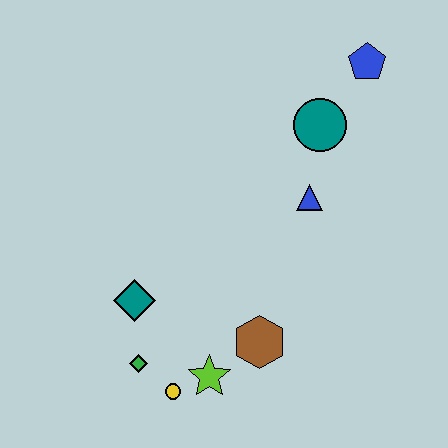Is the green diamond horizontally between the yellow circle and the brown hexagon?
No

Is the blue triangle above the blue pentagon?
No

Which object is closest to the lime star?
The yellow circle is closest to the lime star.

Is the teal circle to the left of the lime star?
No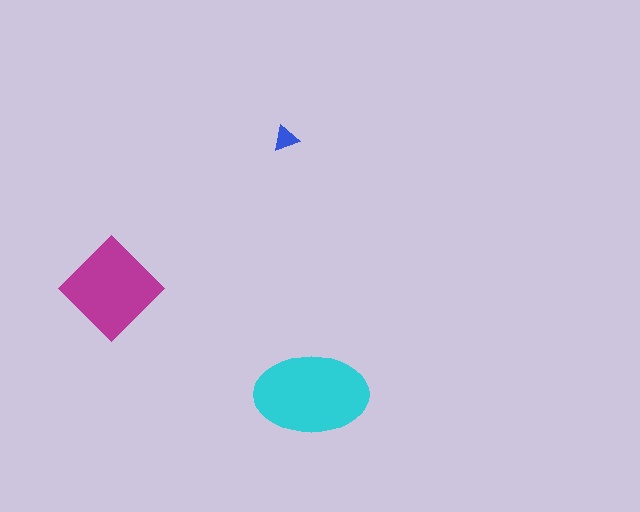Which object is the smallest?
The blue triangle.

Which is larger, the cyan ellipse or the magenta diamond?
The cyan ellipse.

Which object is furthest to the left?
The magenta diamond is leftmost.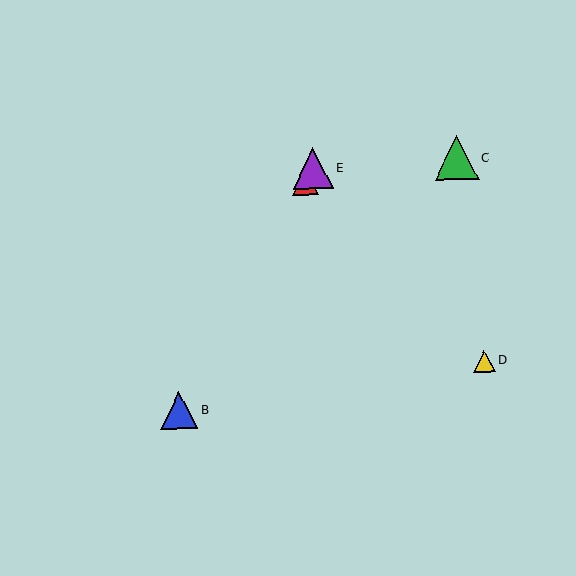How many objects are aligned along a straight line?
3 objects (A, B, E) are aligned along a straight line.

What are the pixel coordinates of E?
Object E is at (313, 169).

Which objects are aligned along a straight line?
Objects A, B, E are aligned along a straight line.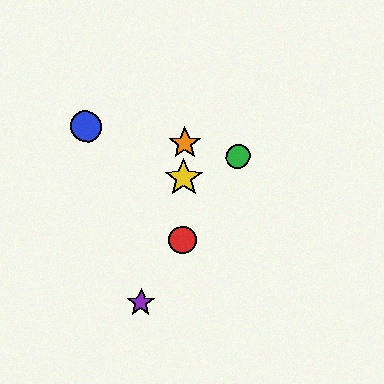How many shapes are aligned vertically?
3 shapes (the red circle, the yellow star, the orange star) are aligned vertically.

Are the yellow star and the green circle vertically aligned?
No, the yellow star is at x≈184 and the green circle is at x≈238.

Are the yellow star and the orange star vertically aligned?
Yes, both are at x≈184.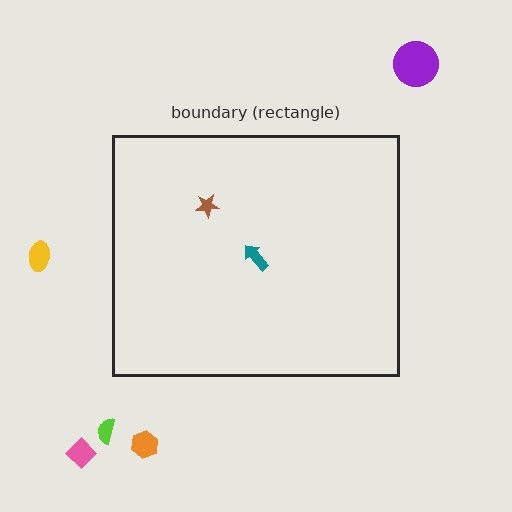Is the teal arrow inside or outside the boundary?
Inside.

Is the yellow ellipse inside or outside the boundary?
Outside.